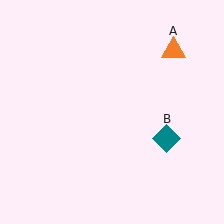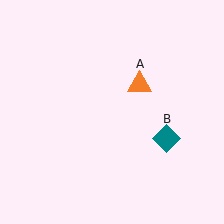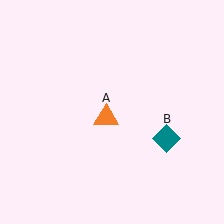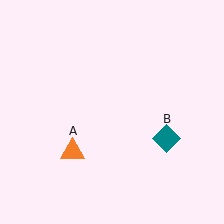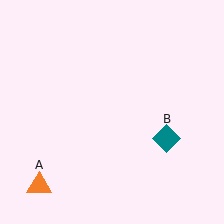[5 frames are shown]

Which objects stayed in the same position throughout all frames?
Teal diamond (object B) remained stationary.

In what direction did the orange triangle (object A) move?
The orange triangle (object A) moved down and to the left.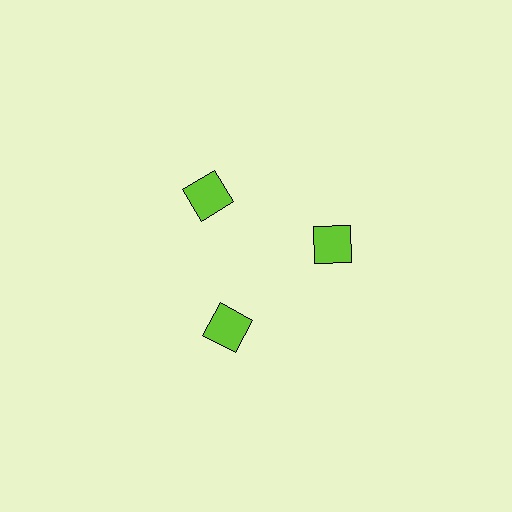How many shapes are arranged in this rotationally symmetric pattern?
There are 3 shapes, arranged in 3 groups of 1.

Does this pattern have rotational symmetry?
Yes, this pattern has 3-fold rotational symmetry. It looks the same after rotating 120 degrees around the center.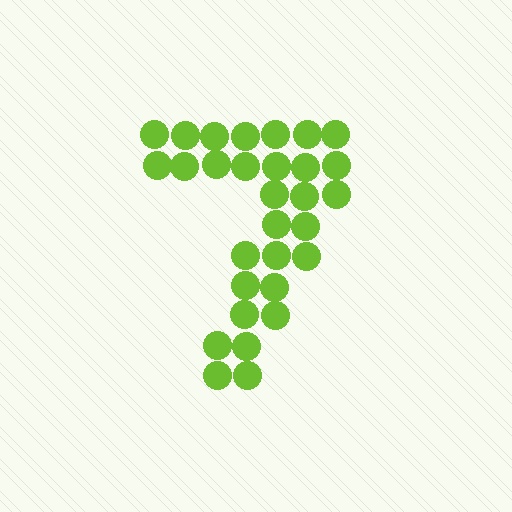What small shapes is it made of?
It is made of small circles.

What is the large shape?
The large shape is the digit 7.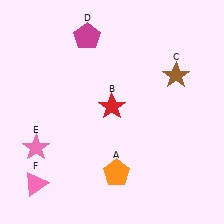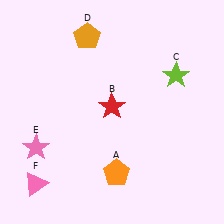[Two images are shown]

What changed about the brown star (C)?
In Image 1, C is brown. In Image 2, it changed to lime.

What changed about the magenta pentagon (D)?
In Image 1, D is magenta. In Image 2, it changed to orange.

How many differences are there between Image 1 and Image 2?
There are 2 differences between the two images.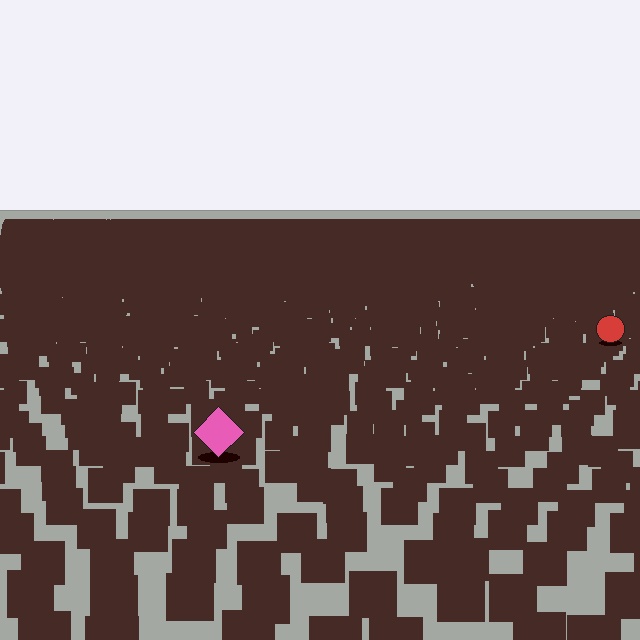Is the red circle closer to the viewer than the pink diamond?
No. The pink diamond is closer — you can tell from the texture gradient: the ground texture is coarser near it.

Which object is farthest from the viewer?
The red circle is farthest from the viewer. It appears smaller and the ground texture around it is denser.